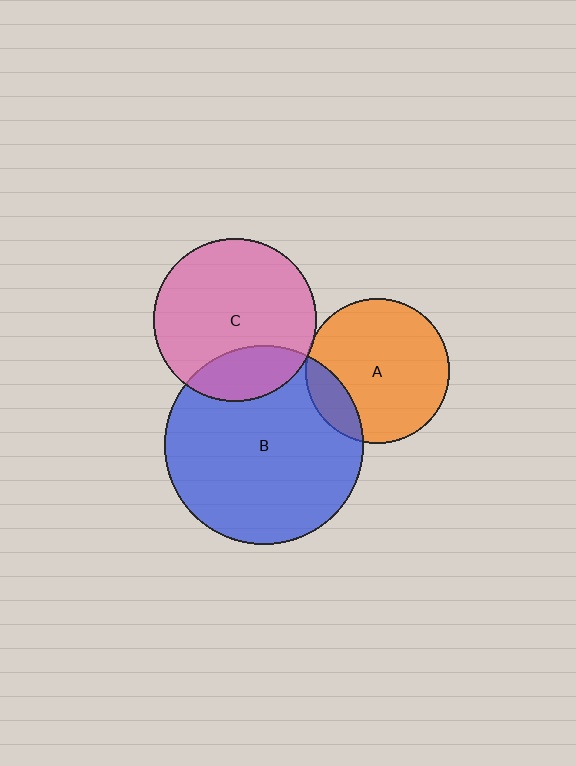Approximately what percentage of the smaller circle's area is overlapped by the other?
Approximately 15%.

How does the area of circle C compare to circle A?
Approximately 1.3 times.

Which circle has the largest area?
Circle B (blue).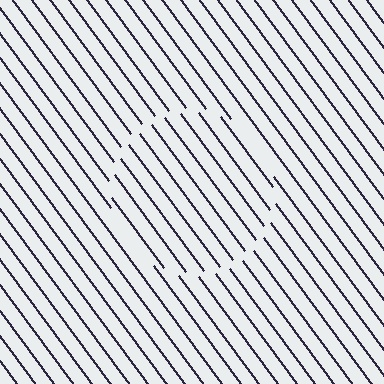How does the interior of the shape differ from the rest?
The interior of the shape contains the same grating, shifted by half a period — the contour is defined by the phase discontinuity where line-ends from the inner and outer gratings abut.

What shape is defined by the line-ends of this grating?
An illusory circle. The interior of the shape contains the same grating, shifted by half a period — the contour is defined by the phase discontinuity where line-ends from the inner and outer gratings abut.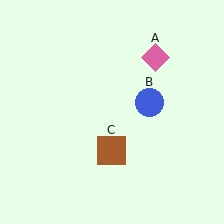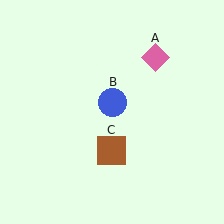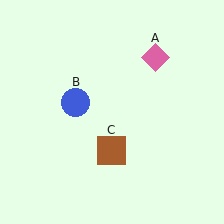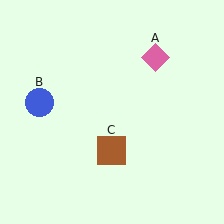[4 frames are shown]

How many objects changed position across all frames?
1 object changed position: blue circle (object B).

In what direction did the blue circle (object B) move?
The blue circle (object B) moved left.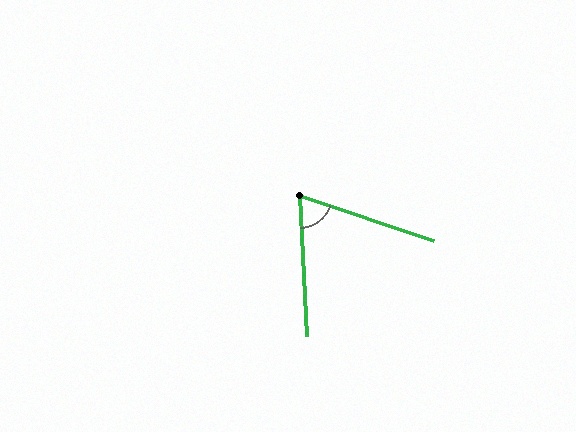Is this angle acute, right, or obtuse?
It is acute.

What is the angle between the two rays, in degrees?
Approximately 68 degrees.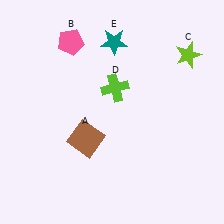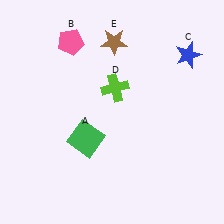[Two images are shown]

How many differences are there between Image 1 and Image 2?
There are 3 differences between the two images.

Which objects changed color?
A changed from brown to green. C changed from lime to blue. E changed from teal to brown.